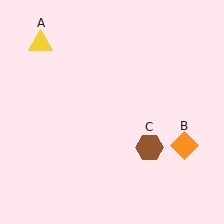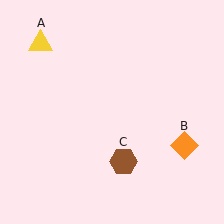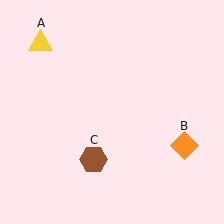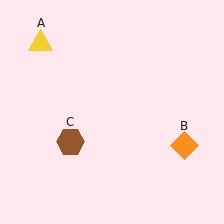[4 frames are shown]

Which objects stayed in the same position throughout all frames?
Yellow triangle (object A) and orange diamond (object B) remained stationary.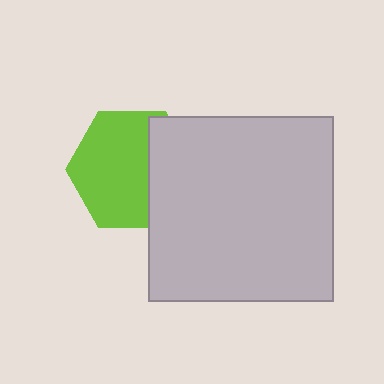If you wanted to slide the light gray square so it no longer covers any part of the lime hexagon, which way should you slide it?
Slide it right — that is the most direct way to separate the two shapes.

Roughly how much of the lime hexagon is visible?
Most of it is visible (roughly 66%).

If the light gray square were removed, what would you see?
You would see the complete lime hexagon.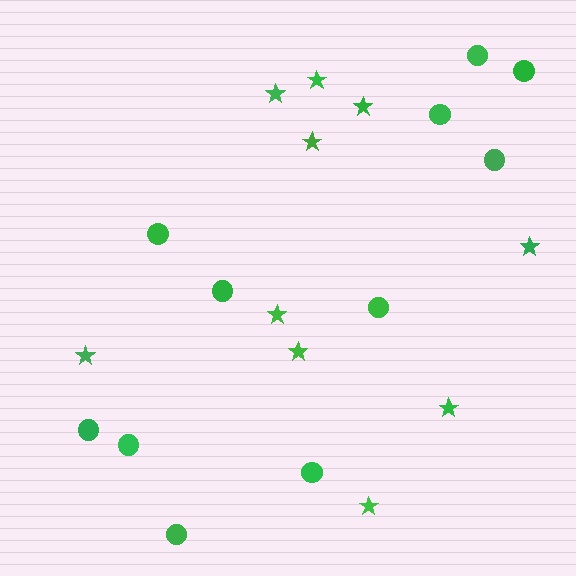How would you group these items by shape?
There are 2 groups: one group of circles (11) and one group of stars (10).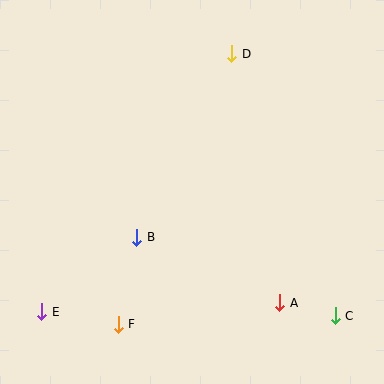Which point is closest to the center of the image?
Point B at (137, 237) is closest to the center.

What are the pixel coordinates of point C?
Point C is at (335, 316).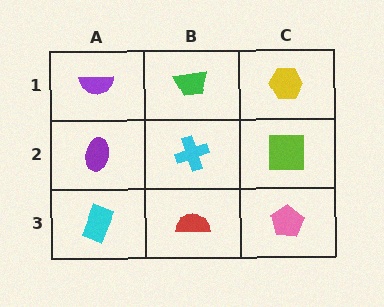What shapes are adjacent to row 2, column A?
A purple semicircle (row 1, column A), a cyan rectangle (row 3, column A), a cyan cross (row 2, column B).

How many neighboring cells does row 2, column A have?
3.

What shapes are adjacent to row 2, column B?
A green trapezoid (row 1, column B), a red semicircle (row 3, column B), a purple ellipse (row 2, column A), a lime square (row 2, column C).